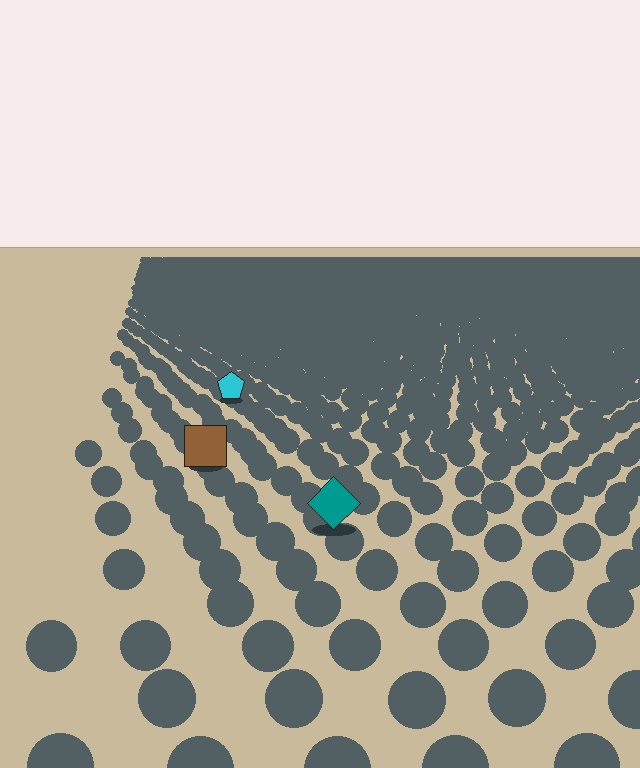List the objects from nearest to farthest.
From nearest to farthest: the teal diamond, the brown square, the cyan pentagon.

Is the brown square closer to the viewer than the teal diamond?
No. The teal diamond is closer — you can tell from the texture gradient: the ground texture is coarser near it.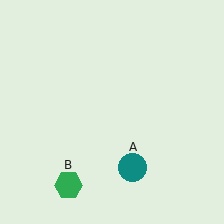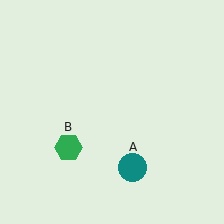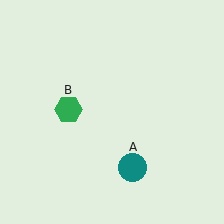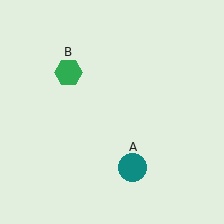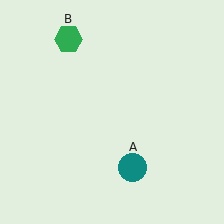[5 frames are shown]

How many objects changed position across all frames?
1 object changed position: green hexagon (object B).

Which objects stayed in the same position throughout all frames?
Teal circle (object A) remained stationary.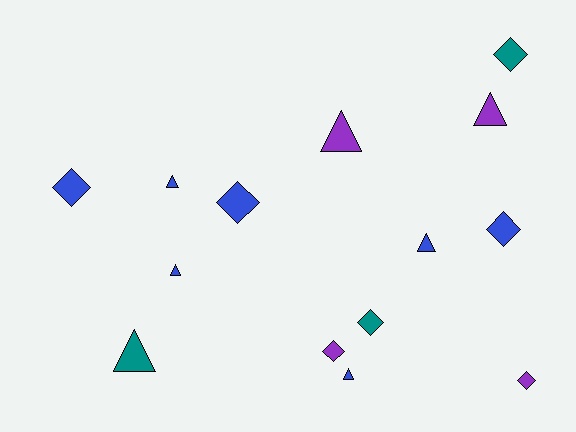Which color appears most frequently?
Blue, with 7 objects.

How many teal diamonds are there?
There are 2 teal diamonds.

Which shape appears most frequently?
Diamond, with 7 objects.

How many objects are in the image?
There are 14 objects.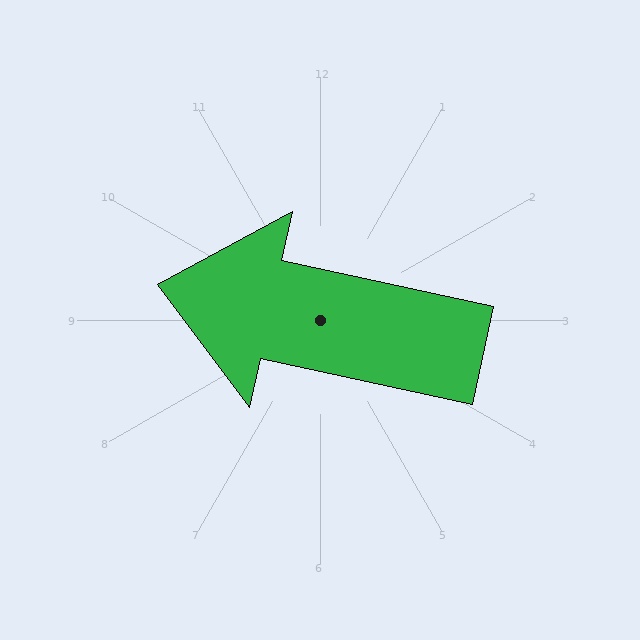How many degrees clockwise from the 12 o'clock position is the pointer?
Approximately 282 degrees.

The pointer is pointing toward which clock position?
Roughly 9 o'clock.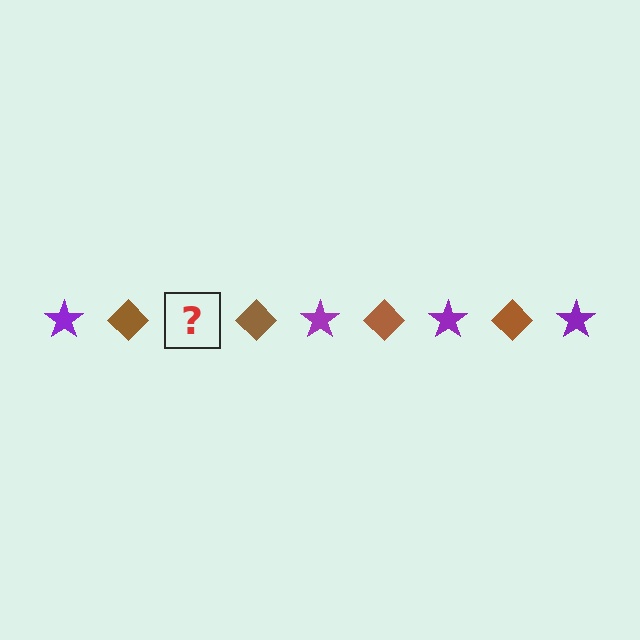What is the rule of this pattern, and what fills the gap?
The rule is that the pattern alternates between purple star and brown diamond. The gap should be filled with a purple star.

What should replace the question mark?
The question mark should be replaced with a purple star.